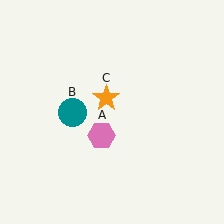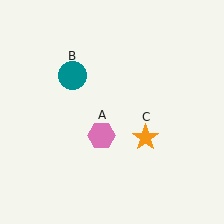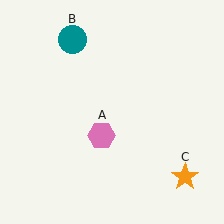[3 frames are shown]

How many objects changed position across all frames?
2 objects changed position: teal circle (object B), orange star (object C).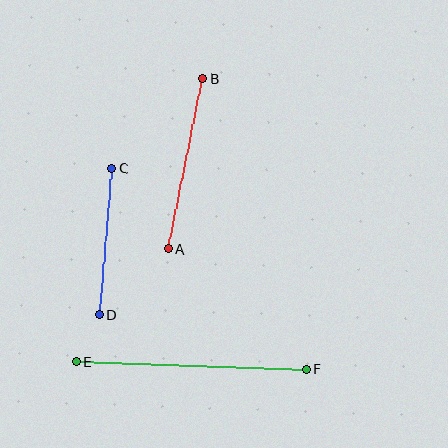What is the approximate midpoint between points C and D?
The midpoint is at approximately (105, 241) pixels.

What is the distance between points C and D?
The distance is approximately 146 pixels.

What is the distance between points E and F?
The distance is approximately 230 pixels.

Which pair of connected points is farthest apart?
Points E and F are farthest apart.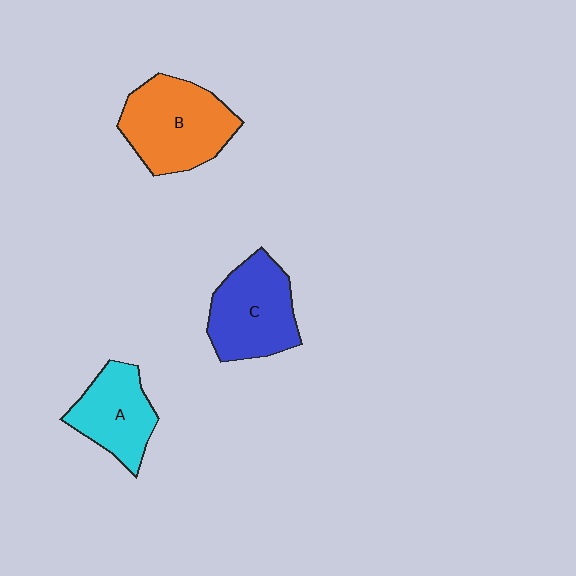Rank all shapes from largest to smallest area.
From largest to smallest: B (orange), C (blue), A (cyan).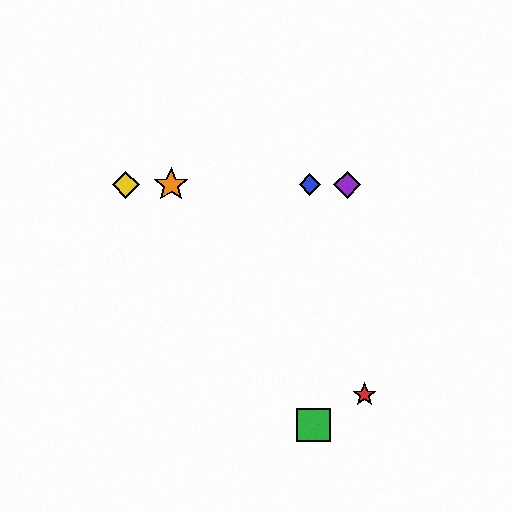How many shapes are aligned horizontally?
4 shapes (the blue diamond, the yellow diamond, the purple diamond, the orange star) are aligned horizontally.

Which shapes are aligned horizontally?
The blue diamond, the yellow diamond, the purple diamond, the orange star are aligned horizontally.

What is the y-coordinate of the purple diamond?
The purple diamond is at y≈185.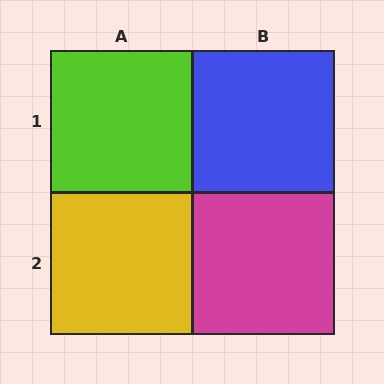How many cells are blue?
1 cell is blue.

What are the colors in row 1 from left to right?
Lime, blue.